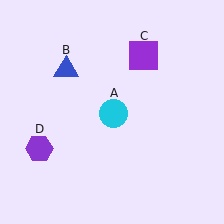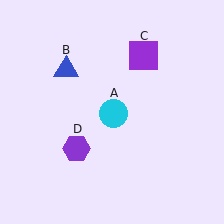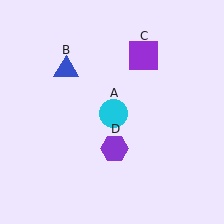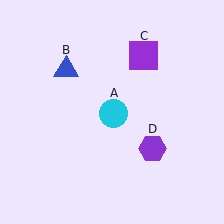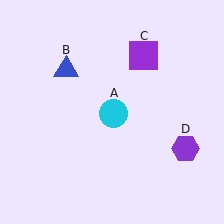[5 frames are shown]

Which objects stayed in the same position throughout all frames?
Cyan circle (object A) and blue triangle (object B) and purple square (object C) remained stationary.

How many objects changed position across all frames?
1 object changed position: purple hexagon (object D).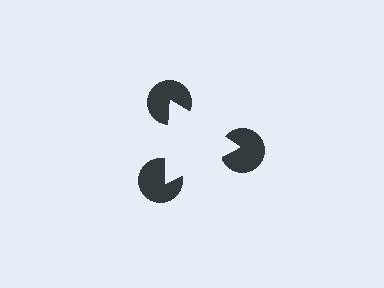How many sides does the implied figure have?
3 sides.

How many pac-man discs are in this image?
There are 3 — one at each vertex of the illusory triangle.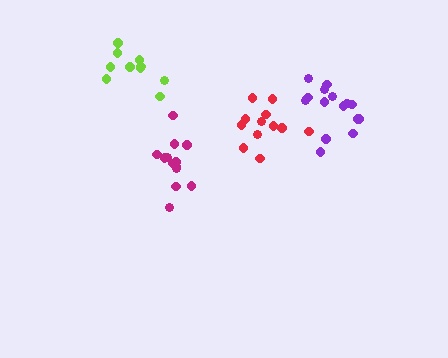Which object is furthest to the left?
The lime cluster is leftmost.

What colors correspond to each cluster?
The clusters are colored: red, lime, magenta, purple.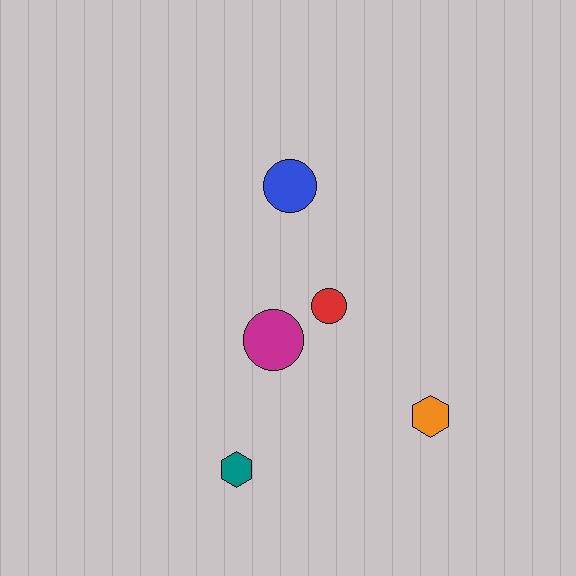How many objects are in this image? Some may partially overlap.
There are 5 objects.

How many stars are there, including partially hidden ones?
There are no stars.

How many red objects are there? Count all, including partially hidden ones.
There is 1 red object.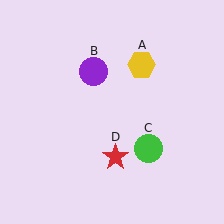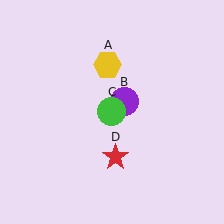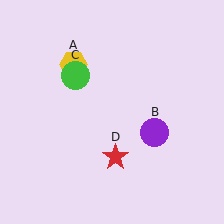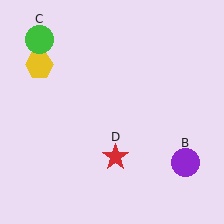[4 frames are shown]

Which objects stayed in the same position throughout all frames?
Red star (object D) remained stationary.